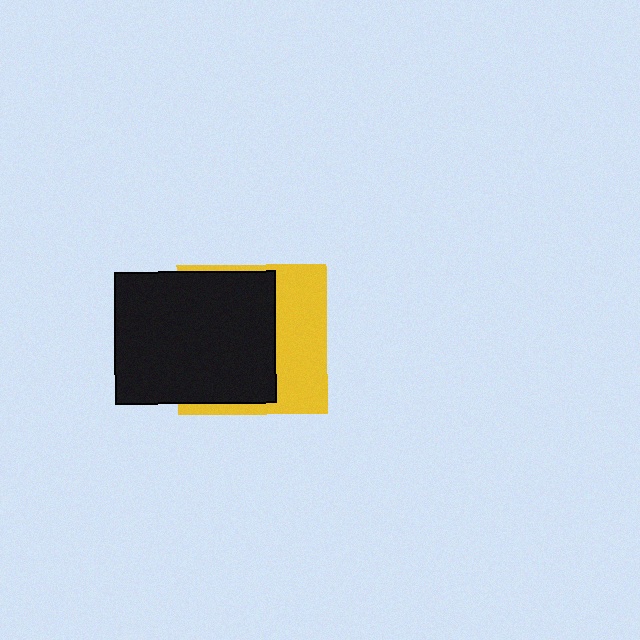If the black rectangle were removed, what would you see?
You would see the complete yellow square.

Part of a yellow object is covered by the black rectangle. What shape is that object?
It is a square.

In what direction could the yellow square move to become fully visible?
The yellow square could move right. That would shift it out from behind the black rectangle entirely.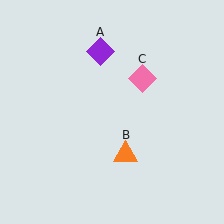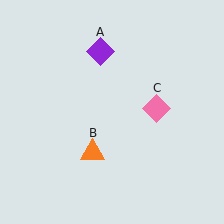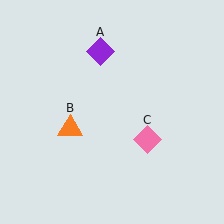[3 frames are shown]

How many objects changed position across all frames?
2 objects changed position: orange triangle (object B), pink diamond (object C).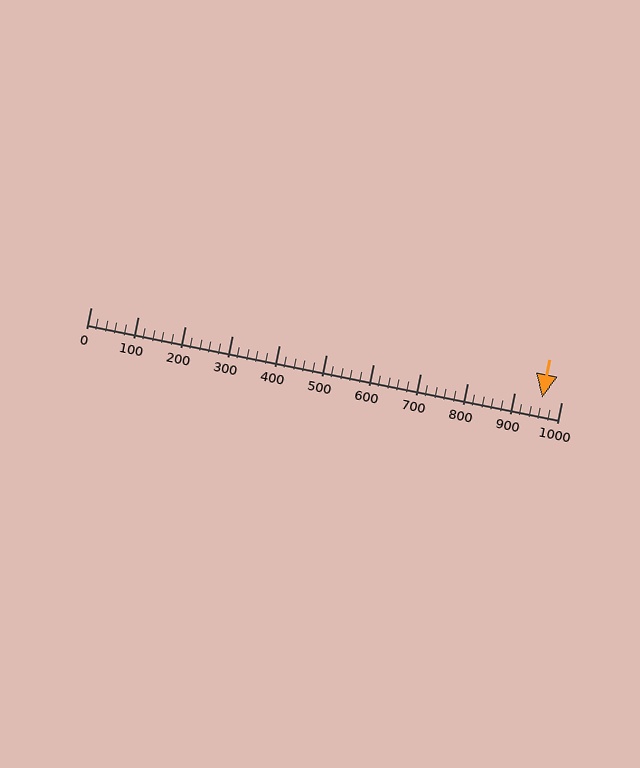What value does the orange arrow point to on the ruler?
The orange arrow points to approximately 960.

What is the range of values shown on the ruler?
The ruler shows values from 0 to 1000.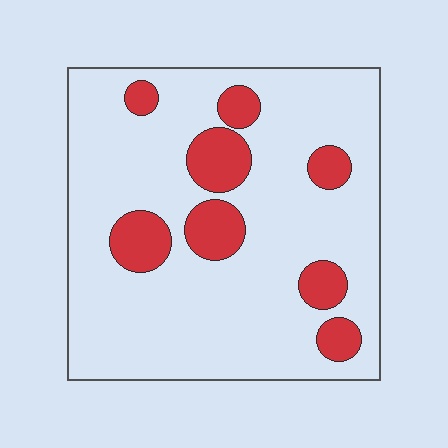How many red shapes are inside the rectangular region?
8.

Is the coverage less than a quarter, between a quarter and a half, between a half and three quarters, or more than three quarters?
Less than a quarter.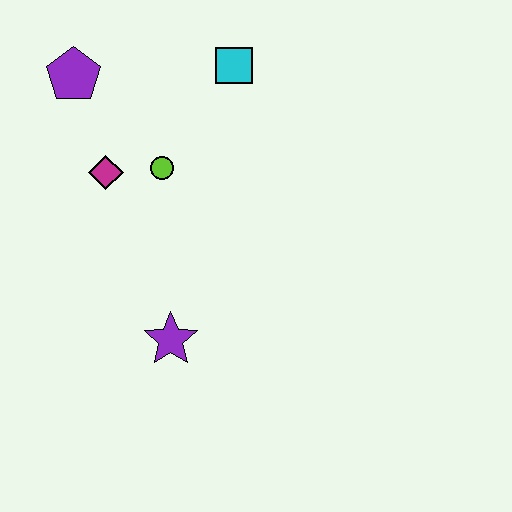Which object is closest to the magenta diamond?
The lime circle is closest to the magenta diamond.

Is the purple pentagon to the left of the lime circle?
Yes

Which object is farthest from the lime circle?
The purple star is farthest from the lime circle.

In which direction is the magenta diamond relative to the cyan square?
The magenta diamond is to the left of the cyan square.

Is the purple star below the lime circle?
Yes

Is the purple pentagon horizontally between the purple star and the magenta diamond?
No